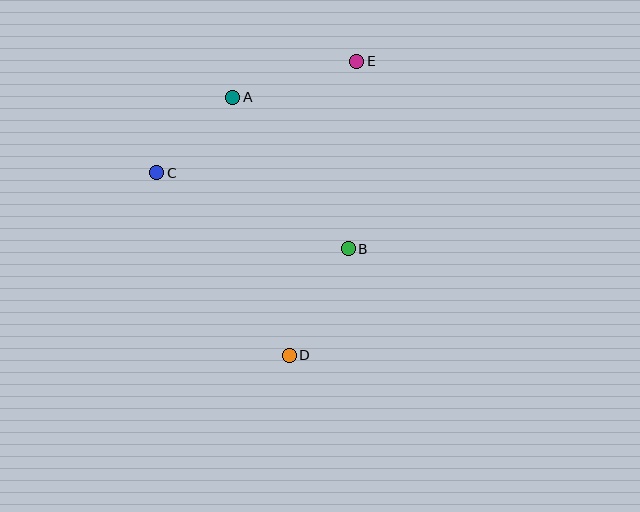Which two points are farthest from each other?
Points D and E are farthest from each other.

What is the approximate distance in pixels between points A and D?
The distance between A and D is approximately 264 pixels.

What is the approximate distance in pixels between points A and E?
The distance between A and E is approximately 129 pixels.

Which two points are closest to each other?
Points A and C are closest to each other.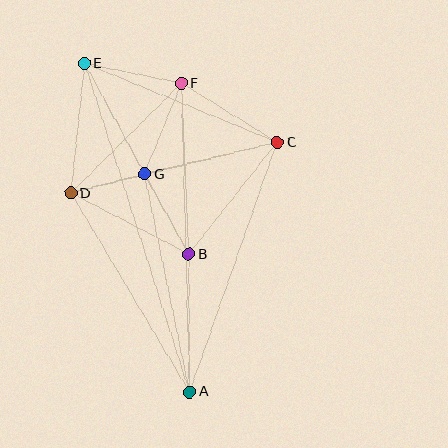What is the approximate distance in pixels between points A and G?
The distance between A and G is approximately 223 pixels.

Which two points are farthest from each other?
Points A and E are farthest from each other.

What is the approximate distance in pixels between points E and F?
The distance between E and F is approximately 99 pixels.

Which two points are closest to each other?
Points D and G are closest to each other.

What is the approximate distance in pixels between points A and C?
The distance between A and C is approximately 264 pixels.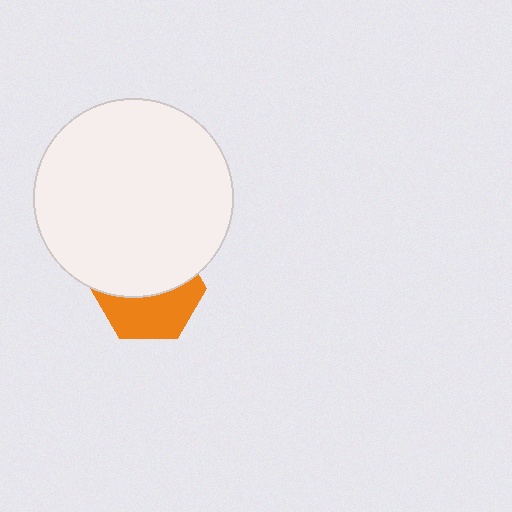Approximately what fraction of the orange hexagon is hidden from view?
Roughly 54% of the orange hexagon is hidden behind the white circle.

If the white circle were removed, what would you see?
You would see the complete orange hexagon.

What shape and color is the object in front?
The object in front is a white circle.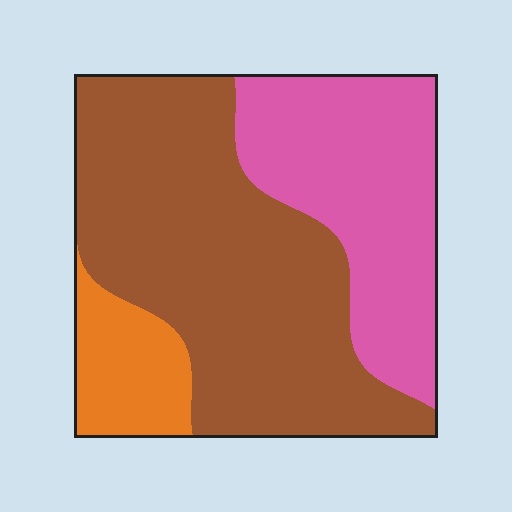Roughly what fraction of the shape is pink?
Pink takes up between a quarter and a half of the shape.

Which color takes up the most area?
Brown, at roughly 55%.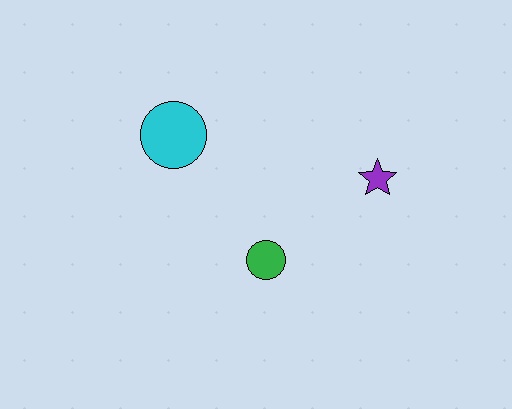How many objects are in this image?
There are 3 objects.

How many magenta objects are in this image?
There are no magenta objects.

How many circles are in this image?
There are 2 circles.